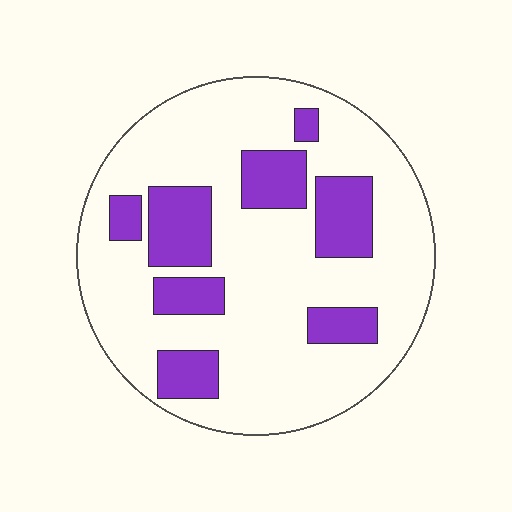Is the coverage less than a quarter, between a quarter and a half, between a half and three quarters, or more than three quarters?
Less than a quarter.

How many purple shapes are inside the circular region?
8.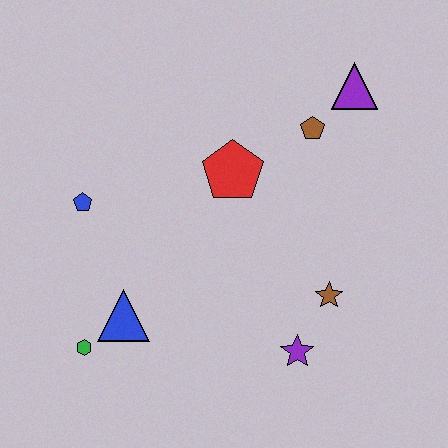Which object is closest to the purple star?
The brown star is closest to the purple star.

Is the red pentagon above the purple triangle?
No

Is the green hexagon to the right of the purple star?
No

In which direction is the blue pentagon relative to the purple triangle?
The blue pentagon is to the left of the purple triangle.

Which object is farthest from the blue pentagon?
The purple triangle is farthest from the blue pentagon.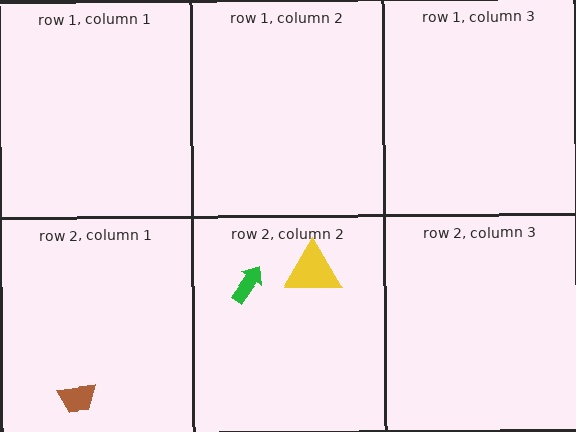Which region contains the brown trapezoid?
The row 2, column 1 region.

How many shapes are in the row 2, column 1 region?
1.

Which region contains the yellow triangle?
The row 2, column 2 region.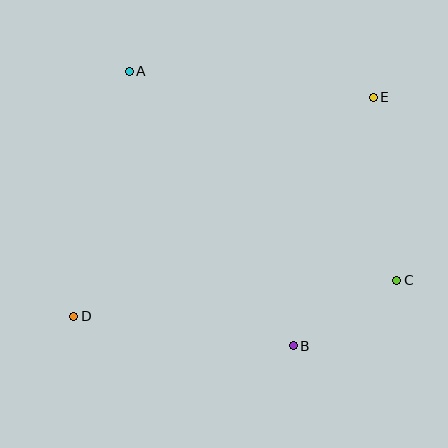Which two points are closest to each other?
Points B and C are closest to each other.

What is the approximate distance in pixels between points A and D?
The distance between A and D is approximately 251 pixels.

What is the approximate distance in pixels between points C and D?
The distance between C and D is approximately 325 pixels.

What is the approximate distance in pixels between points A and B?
The distance between A and B is approximately 320 pixels.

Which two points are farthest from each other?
Points D and E are farthest from each other.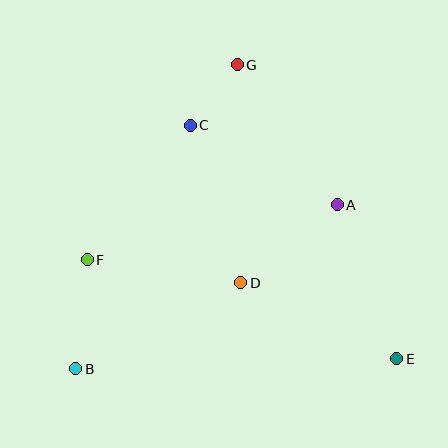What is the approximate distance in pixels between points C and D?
The distance between C and D is approximately 166 pixels.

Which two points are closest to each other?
Points C and G are closest to each other.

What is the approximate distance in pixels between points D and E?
The distance between D and E is approximately 174 pixels.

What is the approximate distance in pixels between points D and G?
The distance between D and G is approximately 218 pixels.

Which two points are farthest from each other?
Points B and G are farthest from each other.